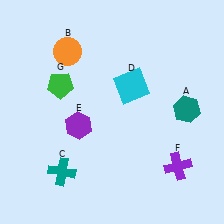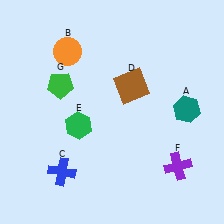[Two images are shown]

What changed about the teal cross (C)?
In Image 1, C is teal. In Image 2, it changed to blue.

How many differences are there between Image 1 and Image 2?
There are 3 differences between the two images.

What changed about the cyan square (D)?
In Image 1, D is cyan. In Image 2, it changed to brown.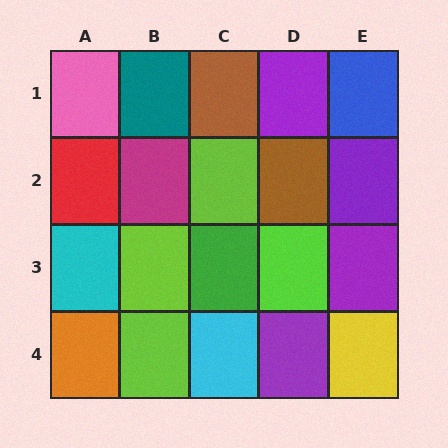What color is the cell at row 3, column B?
Lime.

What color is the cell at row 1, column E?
Blue.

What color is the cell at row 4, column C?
Cyan.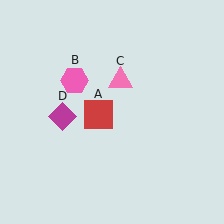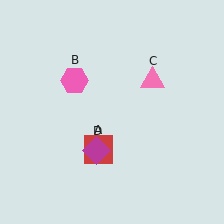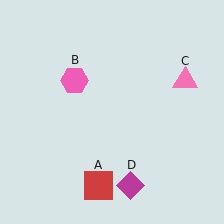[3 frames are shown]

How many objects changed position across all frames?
3 objects changed position: red square (object A), pink triangle (object C), magenta diamond (object D).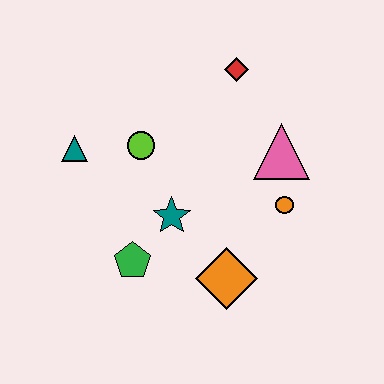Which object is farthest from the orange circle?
The teal triangle is farthest from the orange circle.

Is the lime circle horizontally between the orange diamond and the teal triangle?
Yes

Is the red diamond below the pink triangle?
No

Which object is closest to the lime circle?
The teal triangle is closest to the lime circle.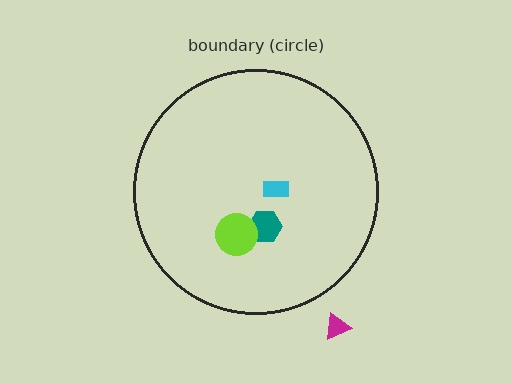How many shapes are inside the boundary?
3 inside, 1 outside.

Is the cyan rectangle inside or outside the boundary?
Inside.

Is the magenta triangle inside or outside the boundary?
Outside.